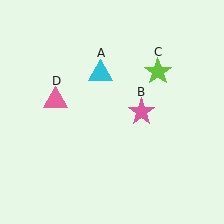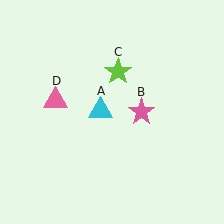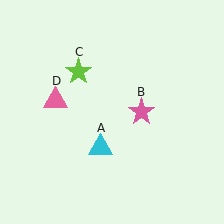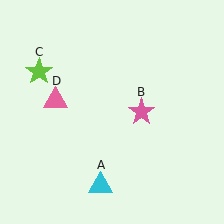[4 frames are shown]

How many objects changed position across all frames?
2 objects changed position: cyan triangle (object A), lime star (object C).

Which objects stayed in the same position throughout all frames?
Pink star (object B) and pink triangle (object D) remained stationary.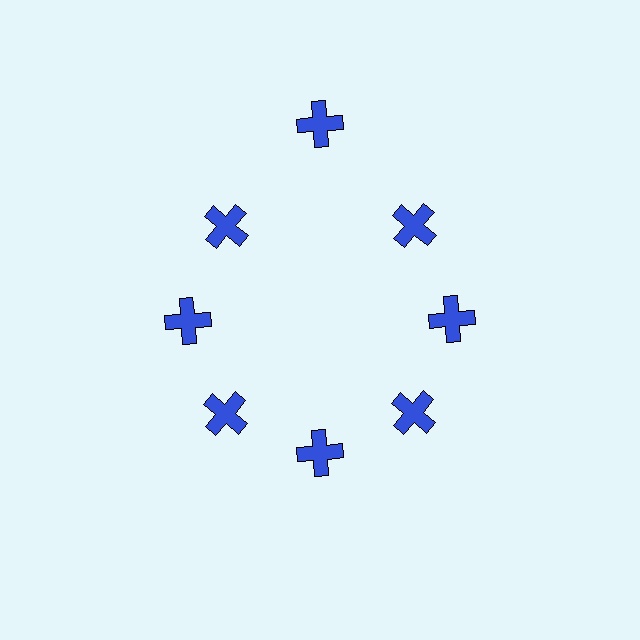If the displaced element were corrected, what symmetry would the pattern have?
It would have 8-fold rotational symmetry — the pattern would map onto itself every 45 degrees.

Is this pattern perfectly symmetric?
No. The 8 blue crosses are arranged in a ring, but one element near the 12 o'clock position is pushed outward from the center, breaking the 8-fold rotational symmetry.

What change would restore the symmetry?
The symmetry would be restored by moving it inward, back onto the ring so that all 8 crosses sit at equal angles and equal distance from the center.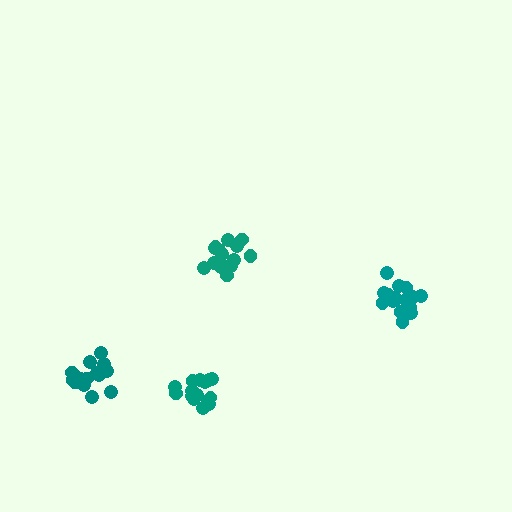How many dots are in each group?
Group 1: 15 dots, Group 2: 15 dots, Group 3: 19 dots, Group 4: 15 dots (64 total).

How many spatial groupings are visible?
There are 4 spatial groupings.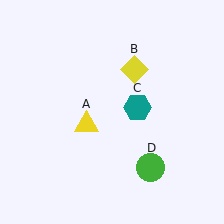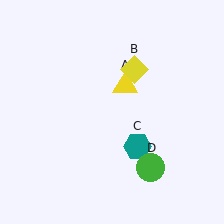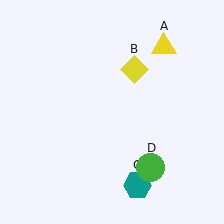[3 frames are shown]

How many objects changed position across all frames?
2 objects changed position: yellow triangle (object A), teal hexagon (object C).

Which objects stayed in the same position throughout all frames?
Yellow diamond (object B) and green circle (object D) remained stationary.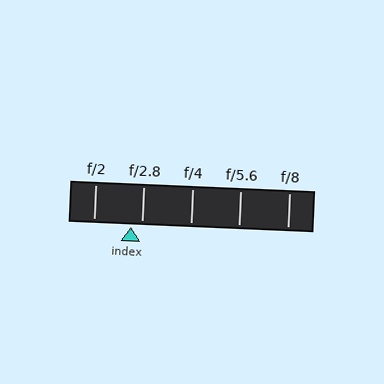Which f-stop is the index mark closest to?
The index mark is closest to f/2.8.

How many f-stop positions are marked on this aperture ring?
There are 5 f-stop positions marked.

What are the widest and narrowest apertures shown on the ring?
The widest aperture shown is f/2 and the narrowest is f/8.